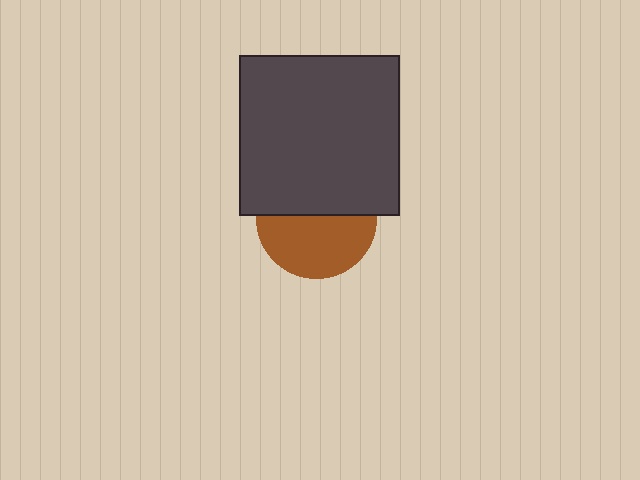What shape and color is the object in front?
The object in front is a dark gray square.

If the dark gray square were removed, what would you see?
You would see the complete brown circle.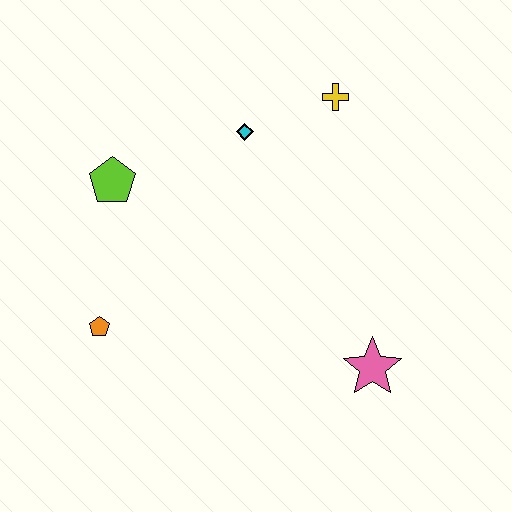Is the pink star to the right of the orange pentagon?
Yes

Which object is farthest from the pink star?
The lime pentagon is farthest from the pink star.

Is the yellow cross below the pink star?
No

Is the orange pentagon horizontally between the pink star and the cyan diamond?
No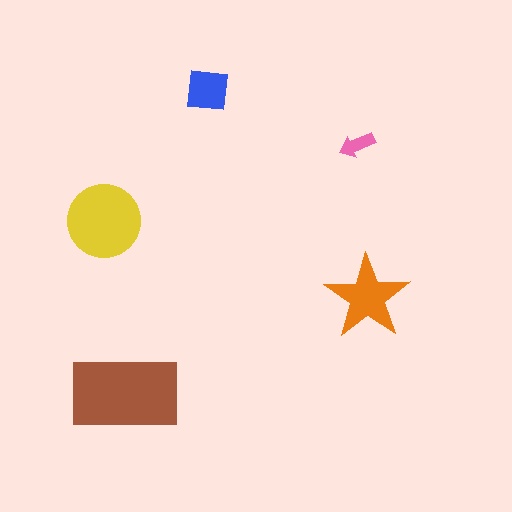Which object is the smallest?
The pink arrow.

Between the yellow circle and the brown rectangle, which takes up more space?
The brown rectangle.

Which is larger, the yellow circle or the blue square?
The yellow circle.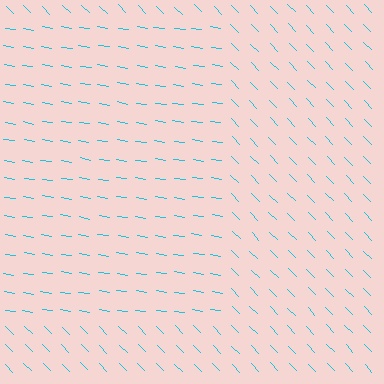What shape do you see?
I see a rectangle.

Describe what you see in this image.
The image is filled with small cyan line segments. A rectangle region in the image has lines oriented differently from the surrounding lines, creating a visible texture boundary.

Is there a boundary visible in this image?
Yes, there is a texture boundary formed by a change in line orientation.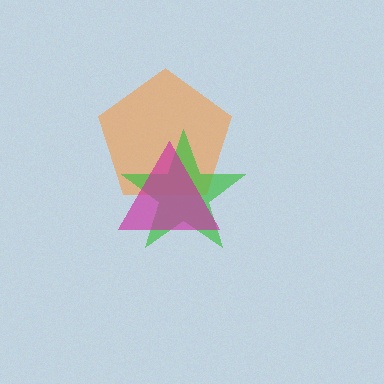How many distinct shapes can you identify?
There are 3 distinct shapes: an orange pentagon, a green star, a magenta triangle.